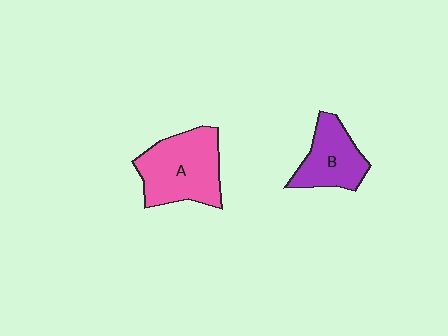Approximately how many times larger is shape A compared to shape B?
Approximately 1.4 times.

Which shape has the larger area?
Shape A (pink).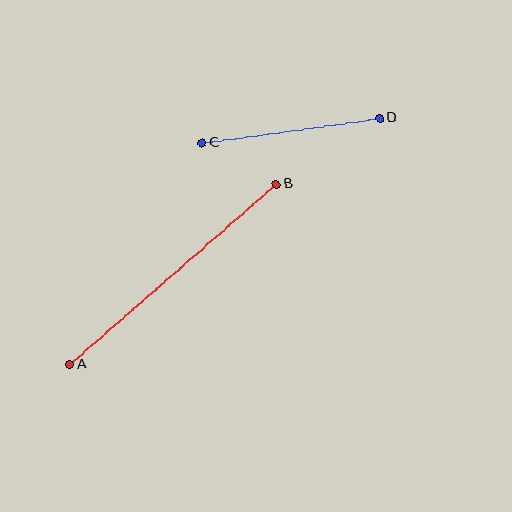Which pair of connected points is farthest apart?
Points A and B are farthest apart.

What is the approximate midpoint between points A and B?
The midpoint is at approximately (173, 274) pixels.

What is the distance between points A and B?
The distance is approximately 274 pixels.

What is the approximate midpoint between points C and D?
The midpoint is at approximately (291, 130) pixels.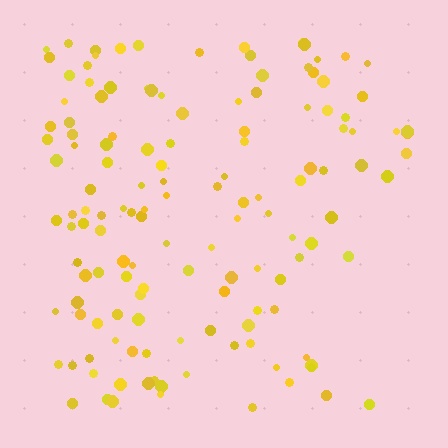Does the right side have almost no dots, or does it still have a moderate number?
Still a moderate number, just noticeably fewer than the left.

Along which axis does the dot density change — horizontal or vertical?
Horizontal.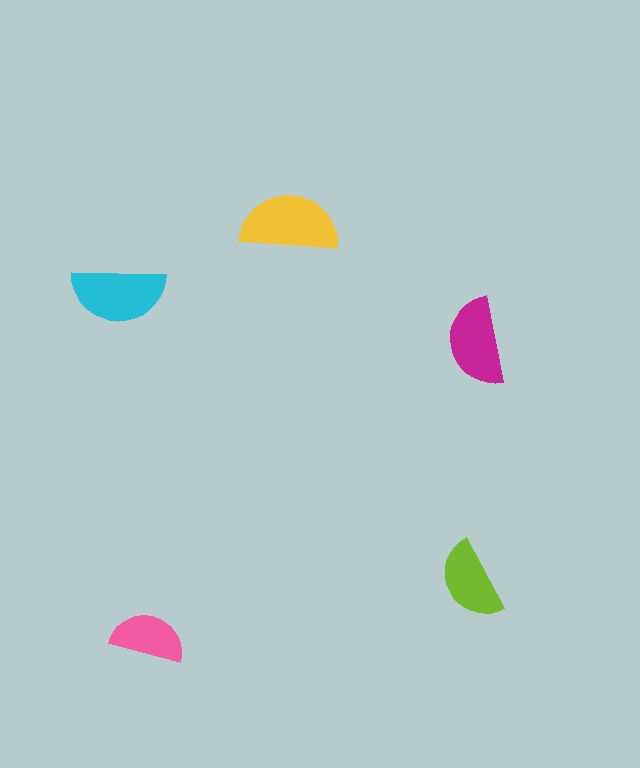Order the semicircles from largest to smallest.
the yellow one, the cyan one, the magenta one, the lime one, the pink one.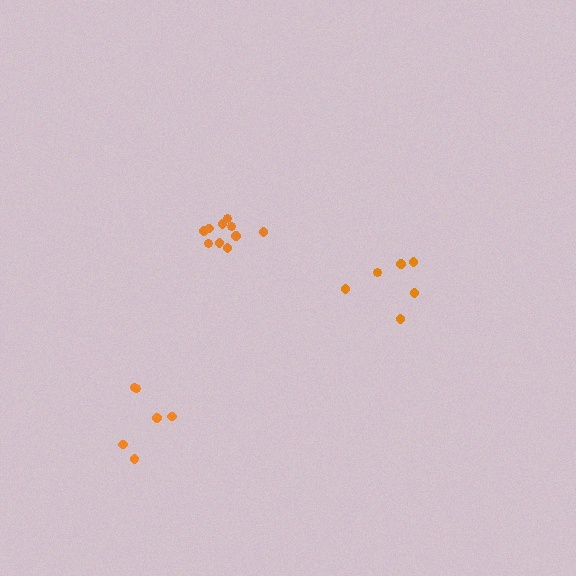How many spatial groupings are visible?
There are 3 spatial groupings.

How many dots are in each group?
Group 1: 6 dots, Group 2: 6 dots, Group 3: 10 dots (22 total).